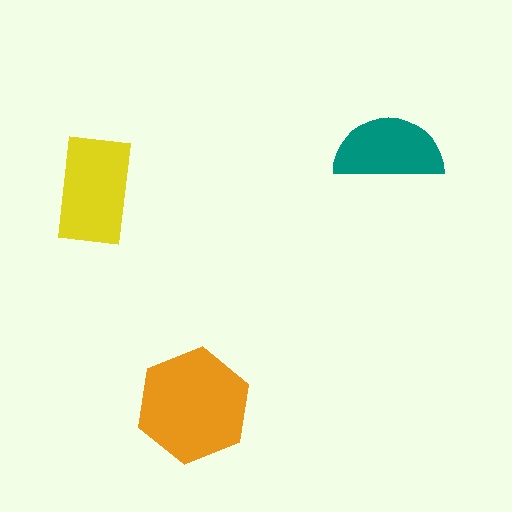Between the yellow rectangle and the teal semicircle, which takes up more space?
The yellow rectangle.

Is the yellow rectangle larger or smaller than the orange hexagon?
Smaller.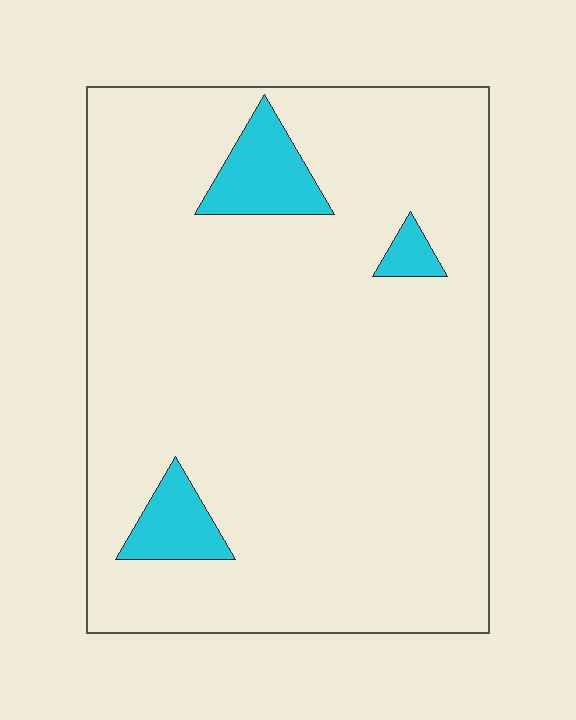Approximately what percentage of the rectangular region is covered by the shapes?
Approximately 10%.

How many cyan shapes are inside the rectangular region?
3.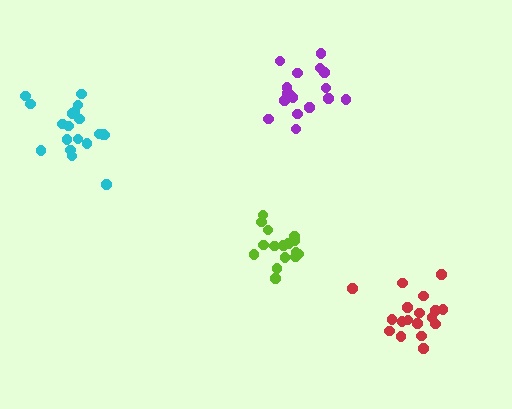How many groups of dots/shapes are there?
There are 4 groups.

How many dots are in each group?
Group 1: 17 dots, Group 2: 18 dots, Group 3: 19 dots, Group 4: 16 dots (70 total).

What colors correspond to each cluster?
The clusters are colored: purple, red, cyan, lime.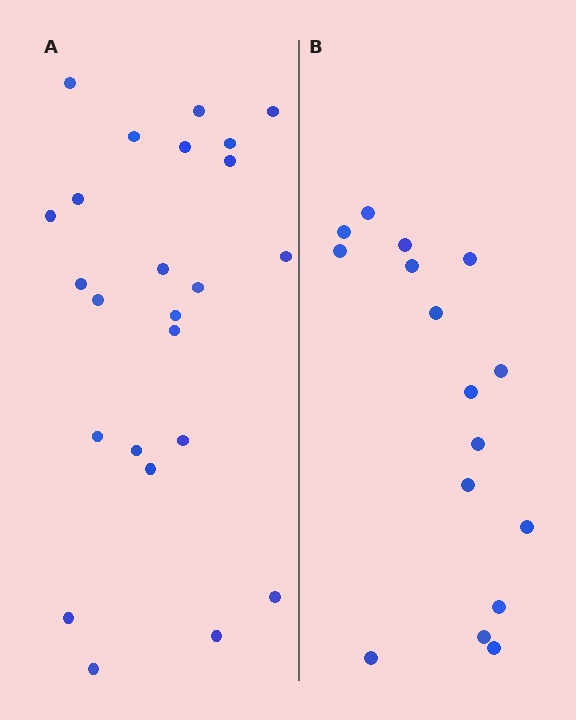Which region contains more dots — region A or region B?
Region A (the left region) has more dots.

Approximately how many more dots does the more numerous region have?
Region A has roughly 8 or so more dots than region B.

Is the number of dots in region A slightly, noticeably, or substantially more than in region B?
Region A has substantially more. The ratio is roughly 1.5 to 1.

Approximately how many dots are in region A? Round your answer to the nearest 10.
About 20 dots. (The exact count is 24, which rounds to 20.)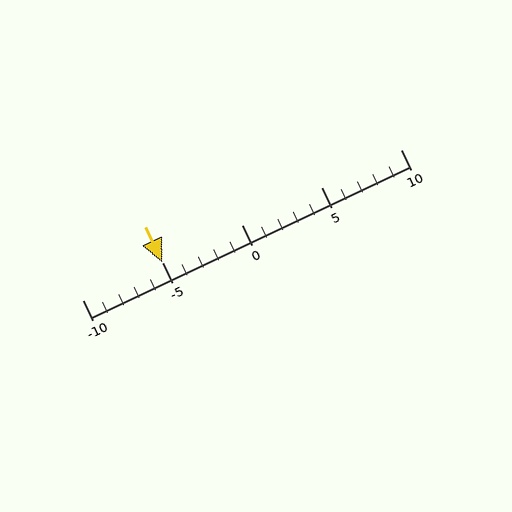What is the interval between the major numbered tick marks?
The major tick marks are spaced 5 units apart.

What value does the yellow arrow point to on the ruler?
The yellow arrow points to approximately -5.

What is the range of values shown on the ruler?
The ruler shows values from -10 to 10.